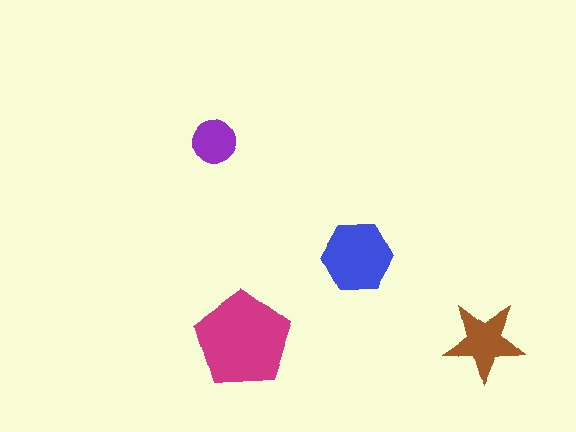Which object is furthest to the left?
The purple circle is leftmost.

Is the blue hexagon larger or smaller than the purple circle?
Larger.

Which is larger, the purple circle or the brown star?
The brown star.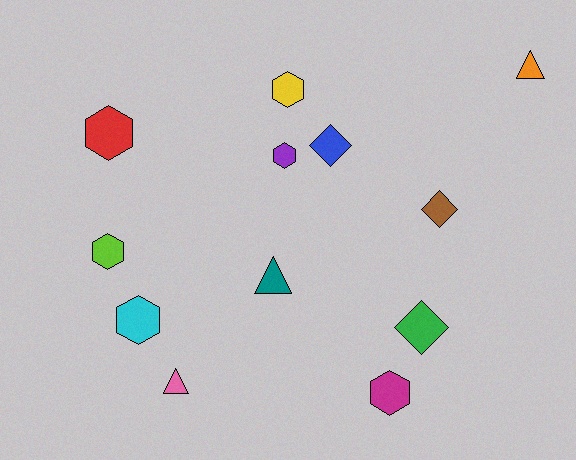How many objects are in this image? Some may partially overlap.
There are 12 objects.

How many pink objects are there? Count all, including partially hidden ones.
There is 1 pink object.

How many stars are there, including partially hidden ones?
There are no stars.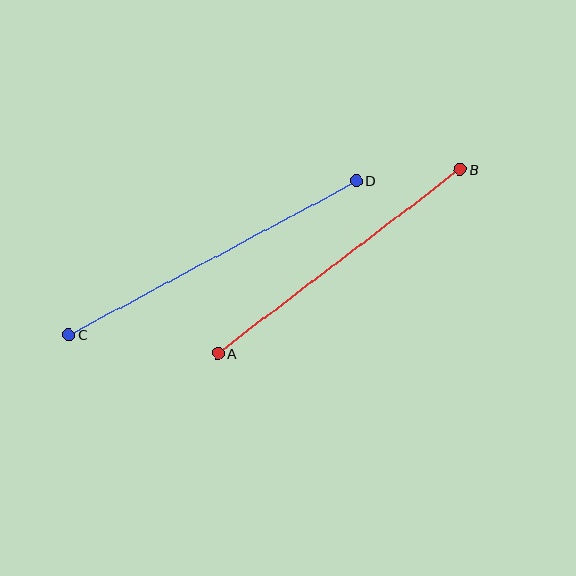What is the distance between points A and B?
The distance is approximately 304 pixels.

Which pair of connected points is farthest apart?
Points C and D are farthest apart.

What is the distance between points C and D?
The distance is approximately 327 pixels.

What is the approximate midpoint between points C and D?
The midpoint is at approximately (213, 258) pixels.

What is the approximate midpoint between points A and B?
The midpoint is at approximately (339, 261) pixels.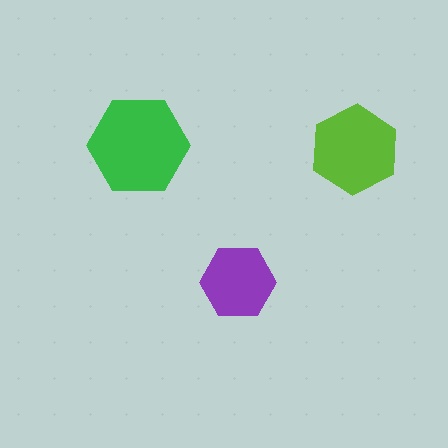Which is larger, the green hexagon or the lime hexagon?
The green one.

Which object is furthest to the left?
The green hexagon is leftmost.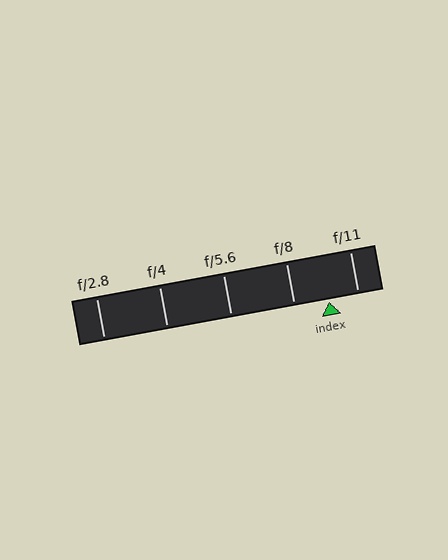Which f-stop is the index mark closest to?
The index mark is closest to f/11.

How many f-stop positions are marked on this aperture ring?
There are 5 f-stop positions marked.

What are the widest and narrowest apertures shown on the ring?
The widest aperture shown is f/2.8 and the narrowest is f/11.